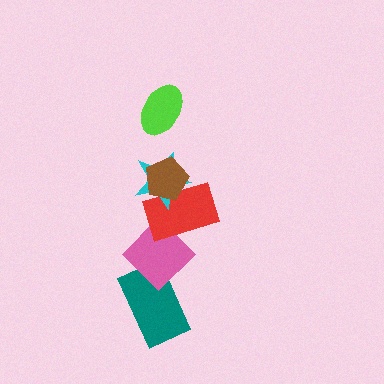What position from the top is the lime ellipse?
The lime ellipse is 1st from the top.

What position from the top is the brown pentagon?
The brown pentagon is 2nd from the top.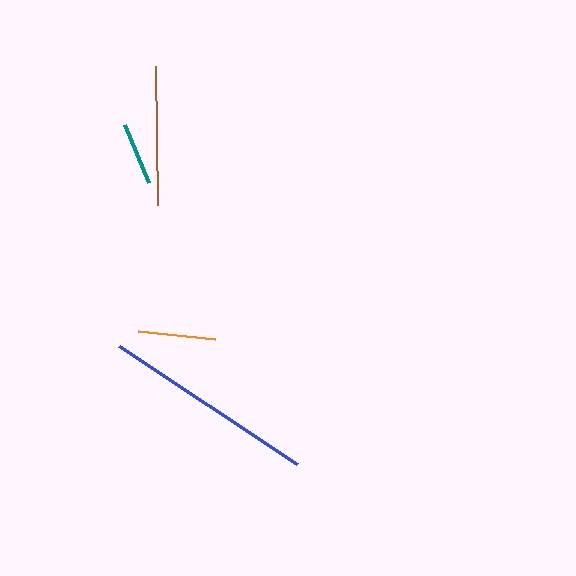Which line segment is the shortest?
The teal line is the shortest at approximately 63 pixels.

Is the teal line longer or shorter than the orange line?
The orange line is longer than the teal line.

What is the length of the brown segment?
The brown segment is approximately 140 pixels long.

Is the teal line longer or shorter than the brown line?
The brown line is longer than the teal line.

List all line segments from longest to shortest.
From longest to shortest: blue, brown, orange, teal.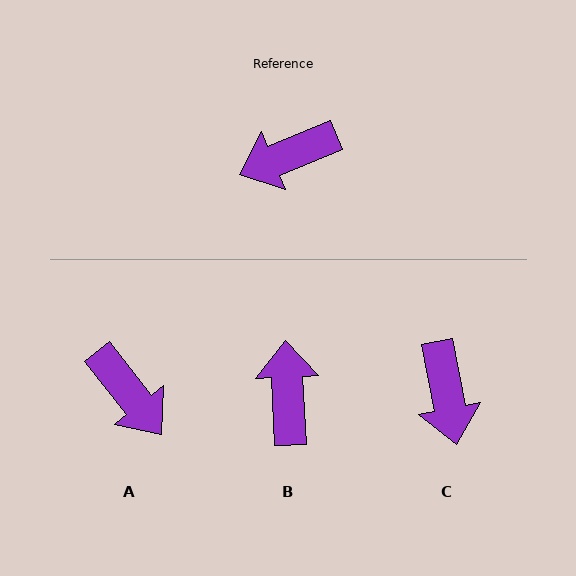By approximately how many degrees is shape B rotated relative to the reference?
Approximately 110 degrees clockwise.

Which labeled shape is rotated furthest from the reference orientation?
B, about 110 degrees away.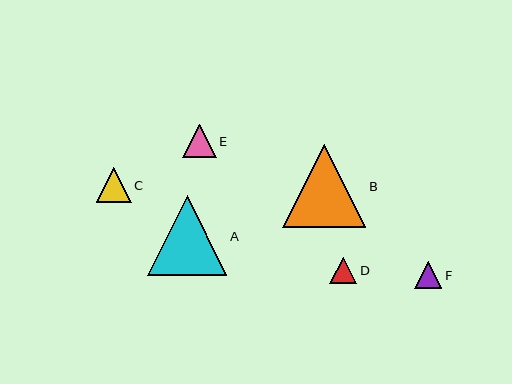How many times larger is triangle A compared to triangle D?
Triangle A is approximately 3.0 times the size of triangle D.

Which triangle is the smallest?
Triangle D is the smallest with a size of approximately 27 pixels.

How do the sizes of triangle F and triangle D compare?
Triangle F and triangle D are approximately the same size.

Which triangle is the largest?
Triangle B is the largest with a size of approximately 83 pixels.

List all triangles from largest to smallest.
From largest to smallest: B, A, C, E, F, D.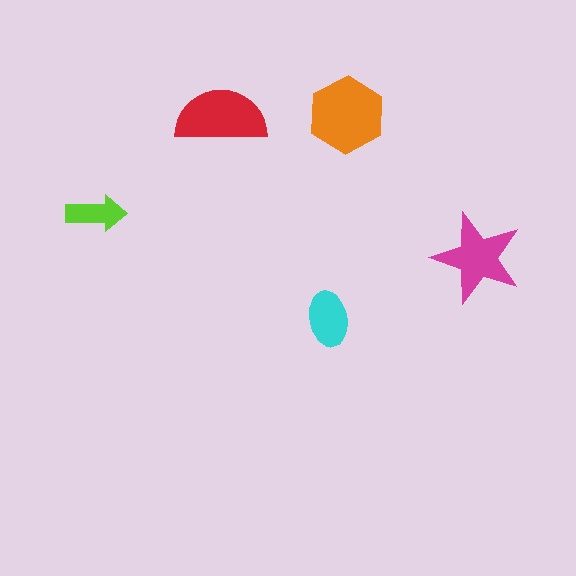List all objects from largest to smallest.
The orange hexagon, the red semicircle, the magenta star, the cyan ellipse, the lime arrow.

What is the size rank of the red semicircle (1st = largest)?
2nd.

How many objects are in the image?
There are 5 objects in the image.